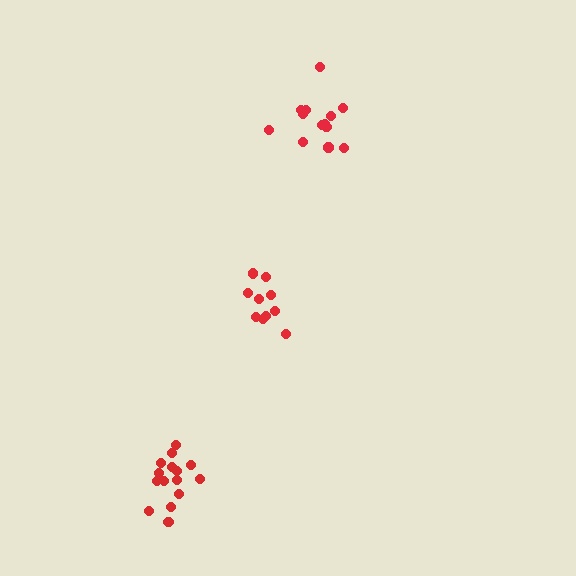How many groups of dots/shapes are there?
There are 3 groups.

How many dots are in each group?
Group 1: 10 dots, Group 2: 13 dots, Group 3: 16 dots (39 total).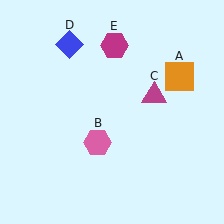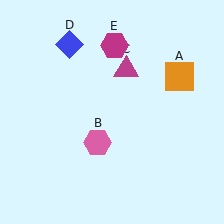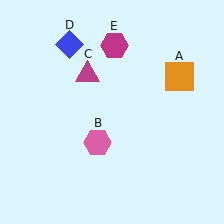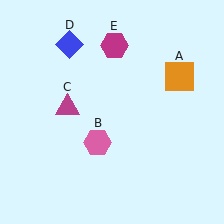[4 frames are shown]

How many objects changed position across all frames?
1 object changed position: magenta triangle (object C).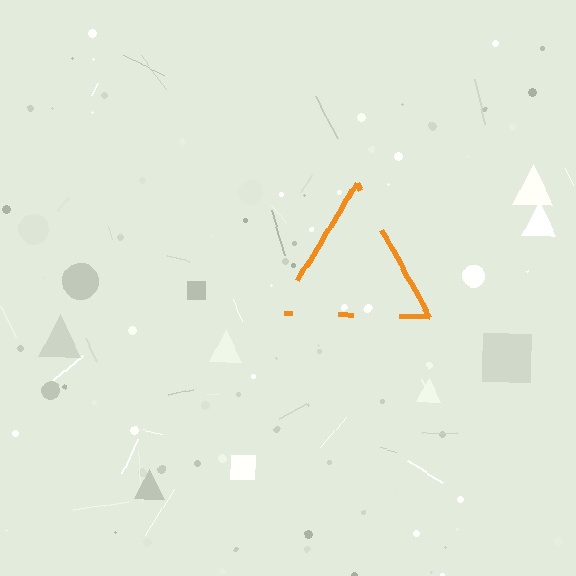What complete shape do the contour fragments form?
The contour fragments form a triangle.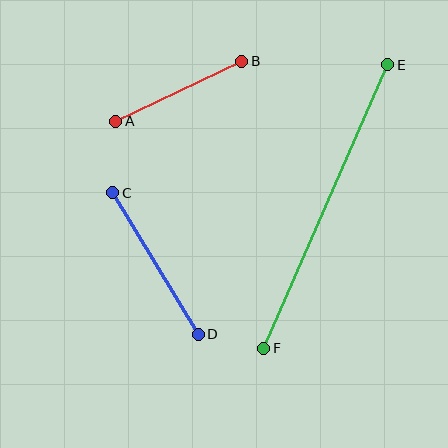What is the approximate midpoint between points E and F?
The midpoint is at approximately (326, 207) pixels.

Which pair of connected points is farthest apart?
Points E and F are farthest apart.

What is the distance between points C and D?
The distance is approximately 165 pixels.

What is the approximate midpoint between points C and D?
The midpoint is at approximately (155, 264) pixels.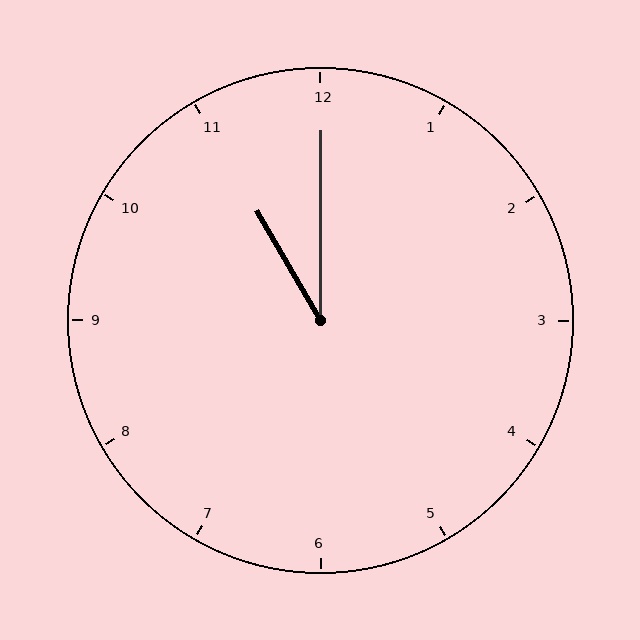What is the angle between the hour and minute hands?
Approximately 30 degrees.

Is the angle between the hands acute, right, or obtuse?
It is acute.